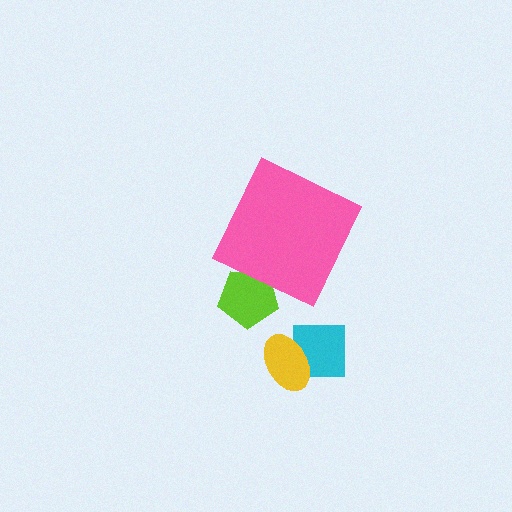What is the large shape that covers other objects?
A pink diamond.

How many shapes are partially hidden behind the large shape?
1 shape is partially hidden.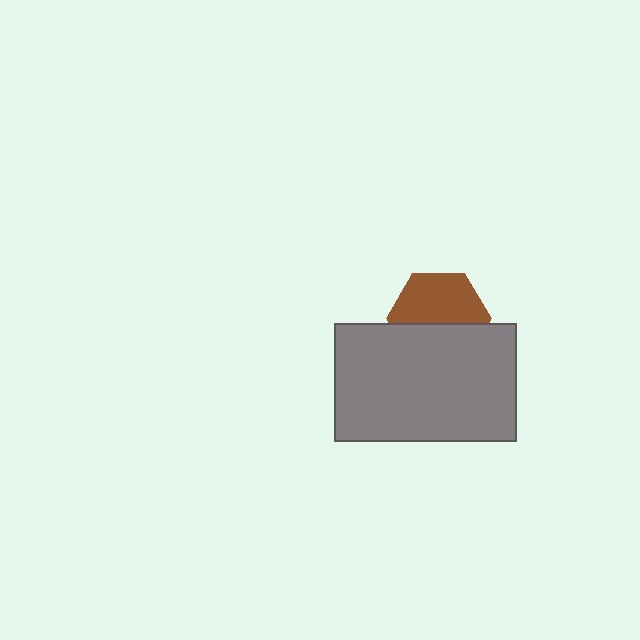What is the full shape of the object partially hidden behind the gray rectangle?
The partially hidden object is a brown hexagon.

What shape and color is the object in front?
The object in front is a gray rectangle.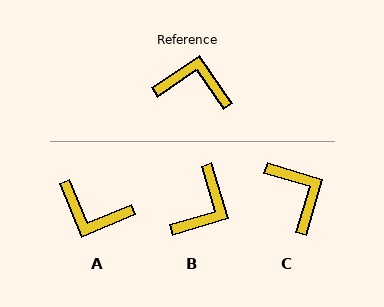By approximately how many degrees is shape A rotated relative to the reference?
Approximately 168 degrees counter-clockwise.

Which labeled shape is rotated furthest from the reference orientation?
A, about 168 degrees away.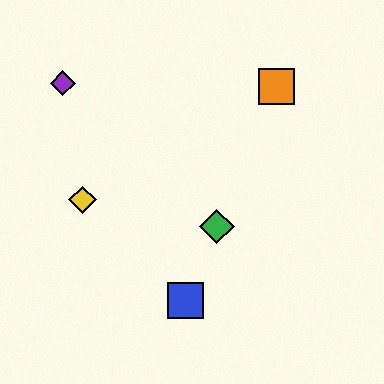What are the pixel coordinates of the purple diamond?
The purple diamond is at (63, 83).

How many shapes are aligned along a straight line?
4 shapes (the red diamond, the blue square, the green diamond, the orange square) are aligned along a straight line.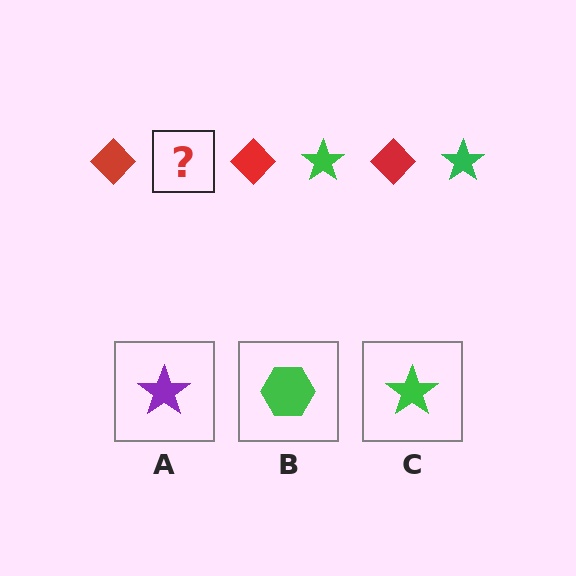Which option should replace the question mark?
Option C.